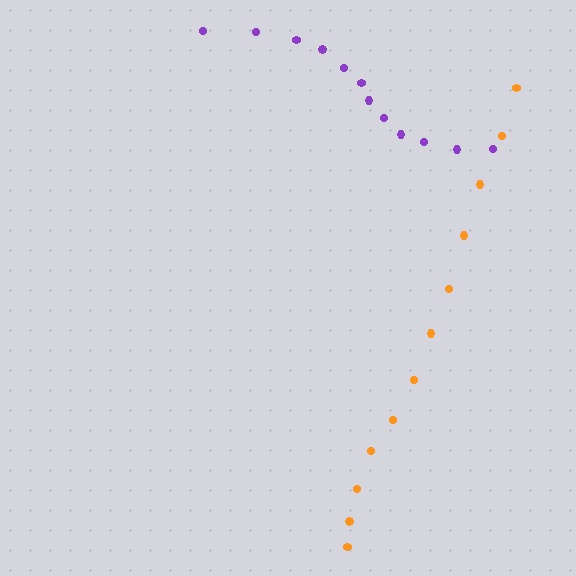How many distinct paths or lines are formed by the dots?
There are 2 distinct paths.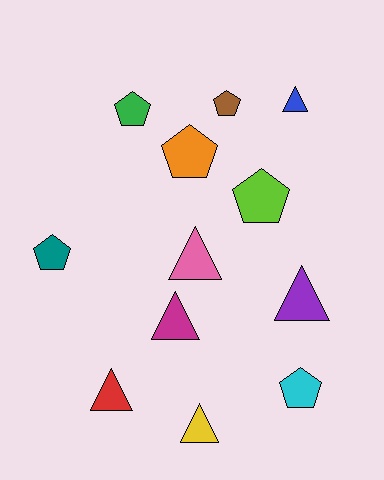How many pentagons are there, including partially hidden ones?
There are 6 pentagons.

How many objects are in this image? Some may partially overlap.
There are 12 objects.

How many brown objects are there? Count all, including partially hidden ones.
There is 1 brown object.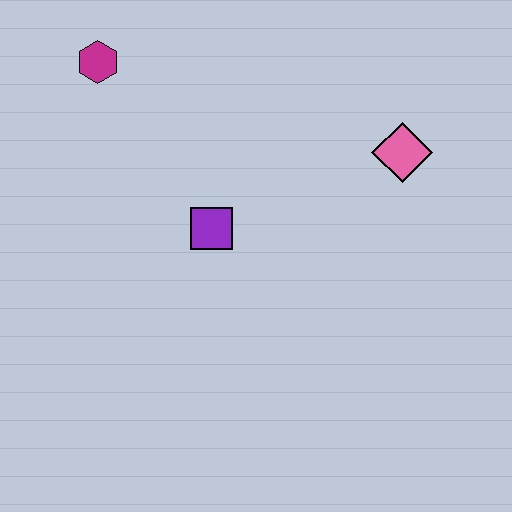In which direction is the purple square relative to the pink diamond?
The purple square is to the left of the pink diamond.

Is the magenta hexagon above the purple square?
Yes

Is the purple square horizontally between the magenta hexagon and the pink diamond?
Yes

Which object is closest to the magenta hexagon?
The purple square is closest to the magenta hexagon.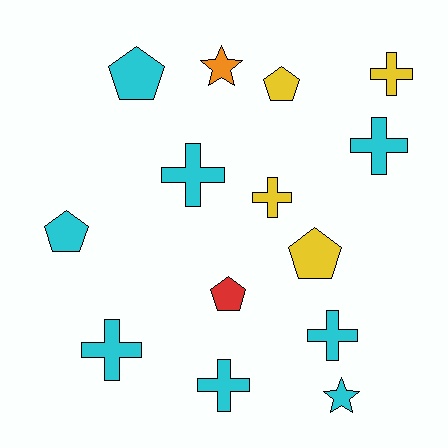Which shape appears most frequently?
Cross, with 7 objects.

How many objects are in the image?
There are 14 objects.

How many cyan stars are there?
There is 1 cyan star.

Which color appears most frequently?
Cyan, with 8 objects.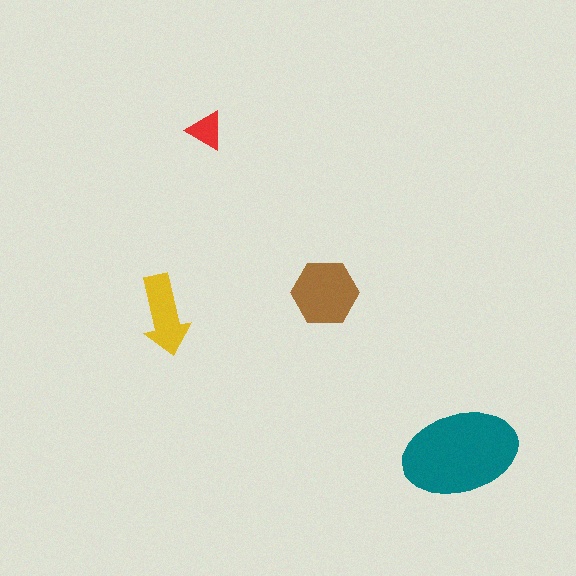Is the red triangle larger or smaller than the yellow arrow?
Smaller.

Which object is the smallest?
The red triangle.